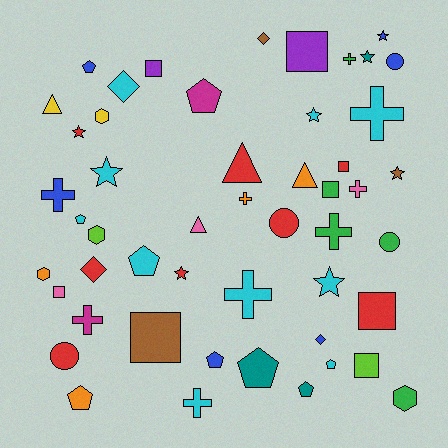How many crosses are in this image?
There are 9 crosses.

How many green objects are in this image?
There are 5 green objects.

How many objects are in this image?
There are 50 objects.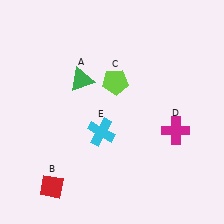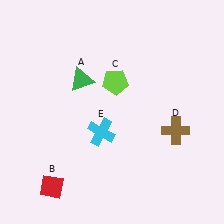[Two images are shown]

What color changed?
The cross (D) changed from magenta in Image 1 to brown in Image 2.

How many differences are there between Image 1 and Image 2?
There is 1 difference between the two images.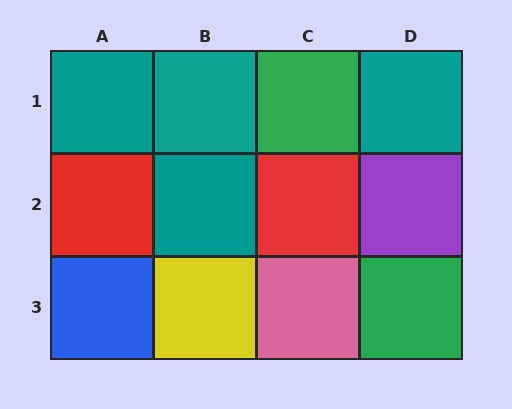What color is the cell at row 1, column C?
Green.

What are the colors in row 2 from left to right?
Red, teal, red, purple.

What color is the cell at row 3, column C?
Pink.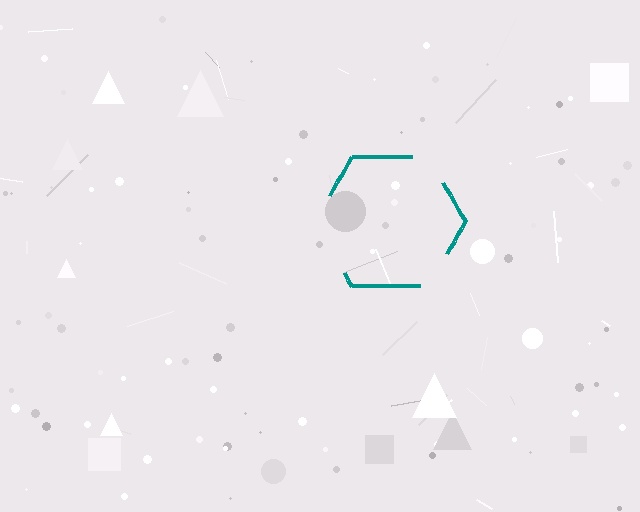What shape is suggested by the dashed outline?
The dashed outline suggests a hexagon.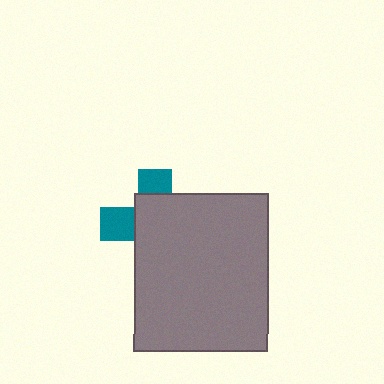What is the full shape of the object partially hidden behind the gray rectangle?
The partially hidden object is a teal cross.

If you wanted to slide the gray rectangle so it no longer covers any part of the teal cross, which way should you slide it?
Slide it toward the lower-right — that is the most direct way to separate the two shapes.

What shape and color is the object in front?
The object in front is a gray rectangle.